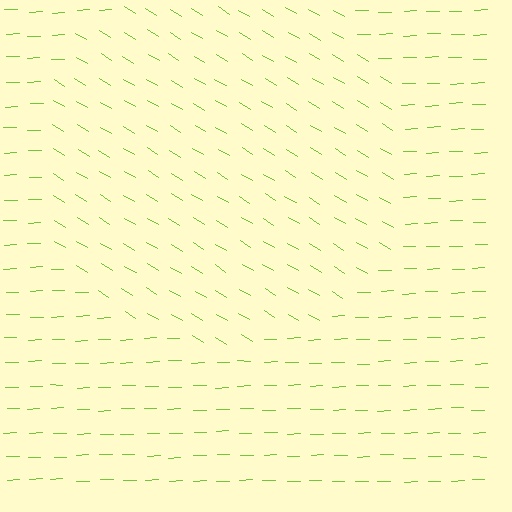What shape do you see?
I see a circle.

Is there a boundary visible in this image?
Yes, there is a texture boundary formed by a change in line orientation.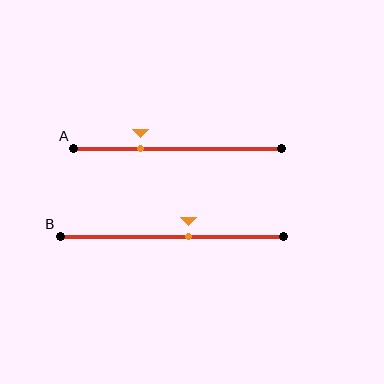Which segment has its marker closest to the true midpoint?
Segment B has its marker closest to the true midpoint.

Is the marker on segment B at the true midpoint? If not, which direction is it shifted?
No, the marker on segment B is shifted to the right by about 8% of the segment length.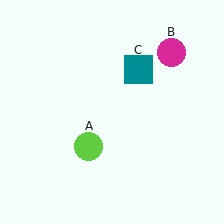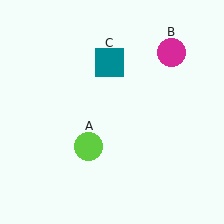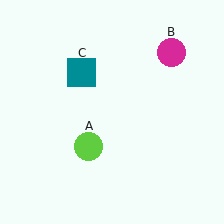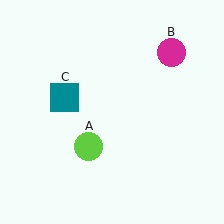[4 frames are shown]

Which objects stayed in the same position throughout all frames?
Lime circle (object A) and magenta circle (object B) remained stationary.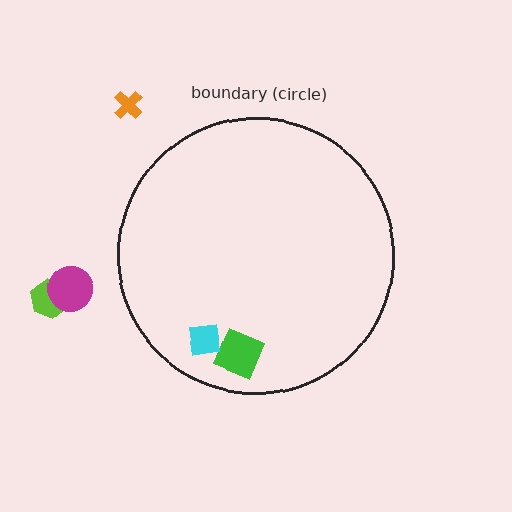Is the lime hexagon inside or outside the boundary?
Outside.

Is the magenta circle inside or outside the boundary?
Outside.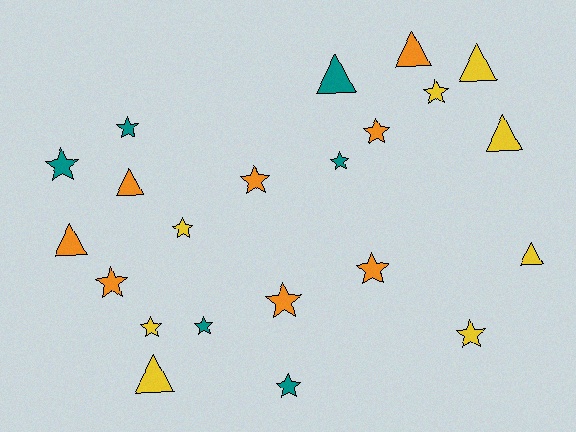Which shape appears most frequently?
Star, with 14 objects.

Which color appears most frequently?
Orange, with 8 objects.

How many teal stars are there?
There are 5 teal stars.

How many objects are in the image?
There are 22 objects.